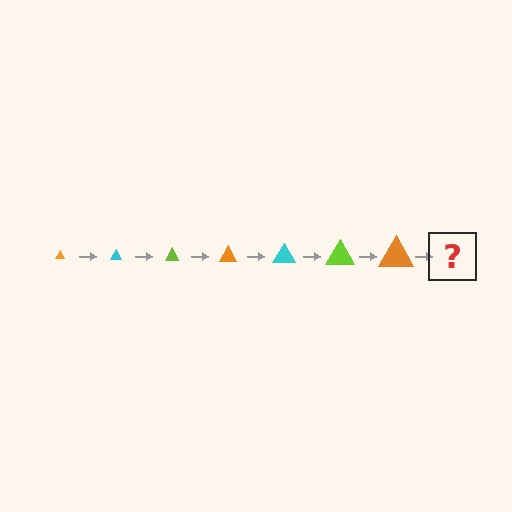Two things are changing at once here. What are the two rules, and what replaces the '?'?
The two rules are that the triangle grows larger each step and the color cycles through orange, cyan, and lime. The '?' should be a cyan triangle, larger than the previous one.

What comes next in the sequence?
The next element should be a cyan triangle, larger than the previous one.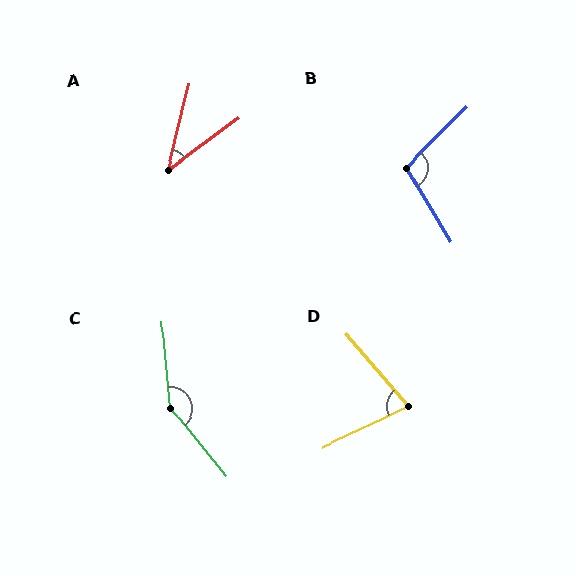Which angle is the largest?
C, at approximately 146 degrees.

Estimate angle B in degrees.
Approximately 104 degrees.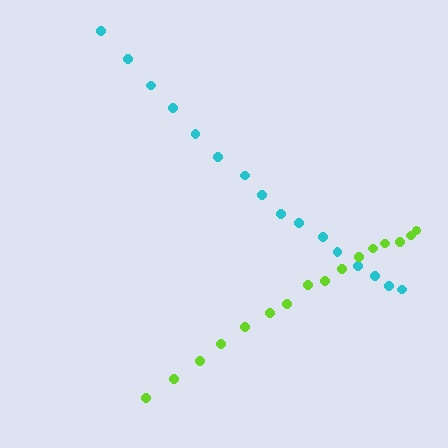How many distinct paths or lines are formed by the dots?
There are 2 distinct paths.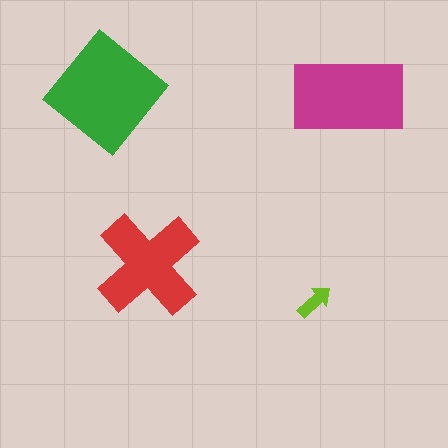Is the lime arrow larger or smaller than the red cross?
Smaller.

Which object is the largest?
The green diamond.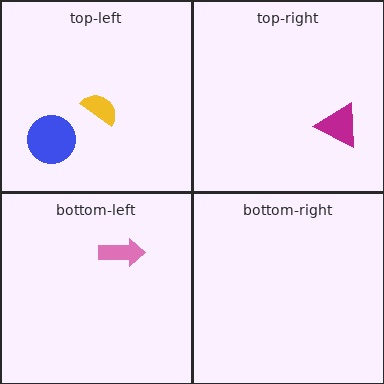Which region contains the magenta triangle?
The top-right region.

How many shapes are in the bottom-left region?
1.